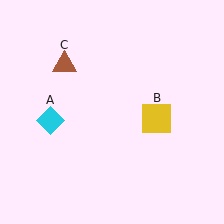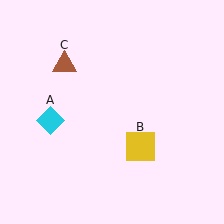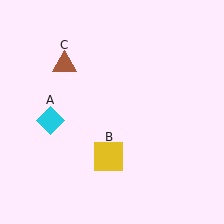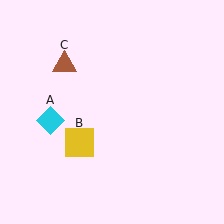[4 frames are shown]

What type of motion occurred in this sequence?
The yellow square (object B) rotated clockwise around the center of the scene.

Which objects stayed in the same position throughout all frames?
Cyan diamond (object A) and brown triangle (object C) remained stationary.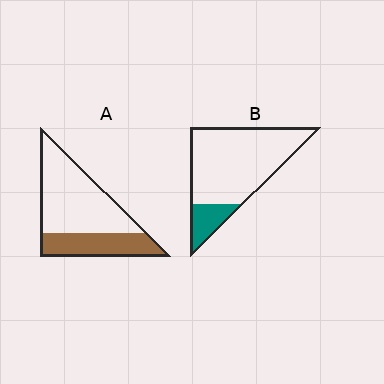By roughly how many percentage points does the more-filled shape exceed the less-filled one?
By roughly 15 percentage points (A over B).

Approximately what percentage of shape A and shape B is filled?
A is approximately 35% and B is approximately 15%.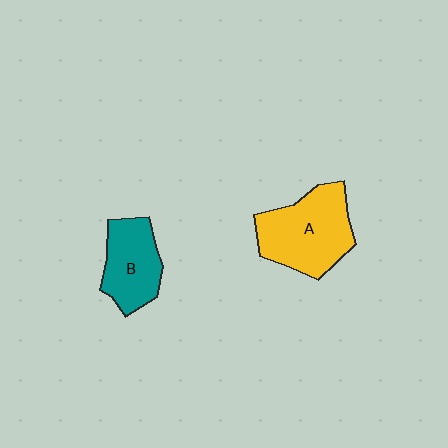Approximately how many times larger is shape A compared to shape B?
Approximately 1.4 times.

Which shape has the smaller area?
Shape B (teal).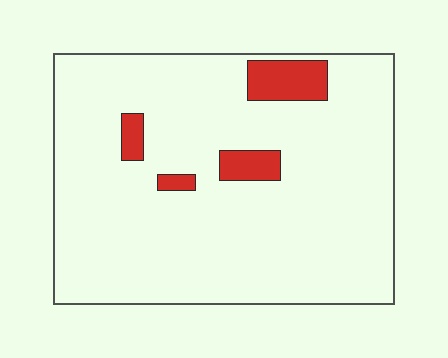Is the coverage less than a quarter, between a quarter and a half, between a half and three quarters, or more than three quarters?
Less than a quarter.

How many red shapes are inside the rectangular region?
4.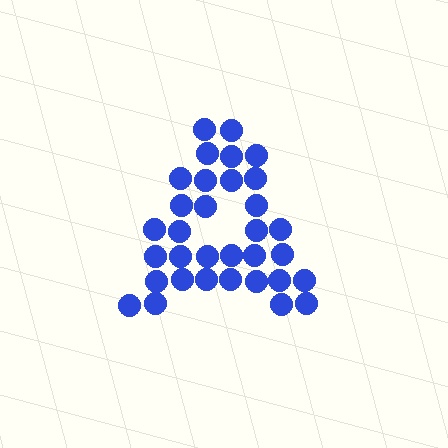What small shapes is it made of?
It is made of small circles.